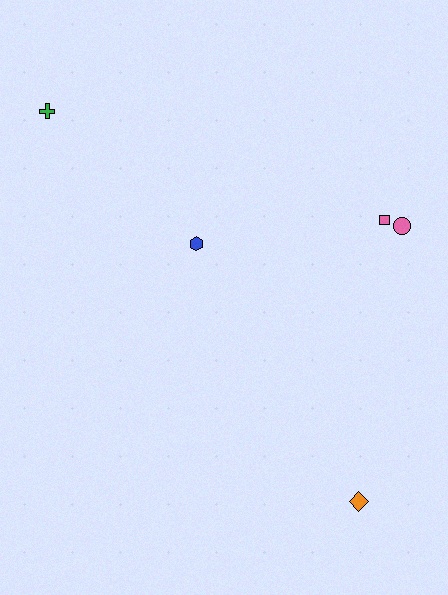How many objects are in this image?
There are 5 objects.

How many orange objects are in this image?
There is 1 orange object.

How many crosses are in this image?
There is 1 cross.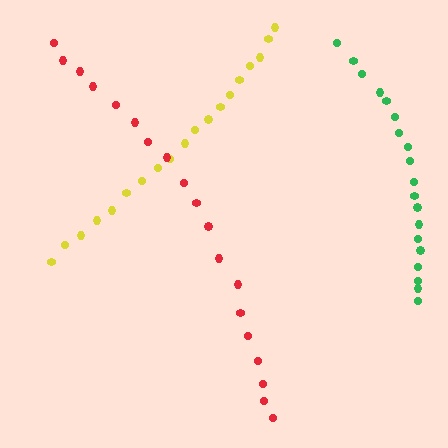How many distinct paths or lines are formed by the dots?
There are 3 distinct paths.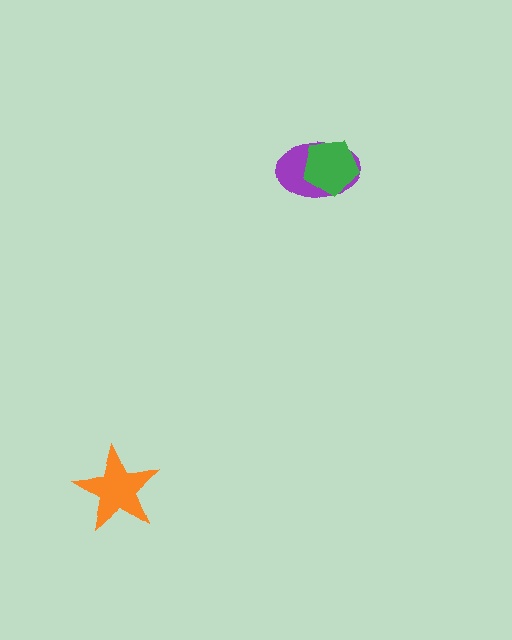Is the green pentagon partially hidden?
No, no other shape covers it.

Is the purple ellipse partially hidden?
Yes, it is partially covered by another shape.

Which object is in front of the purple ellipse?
The green pentagon is in front of the purple ellipse.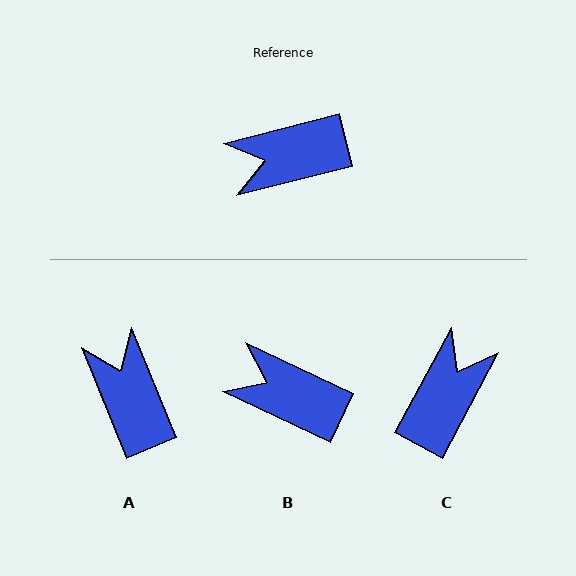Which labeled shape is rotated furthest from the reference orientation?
C, about 133 degrees away.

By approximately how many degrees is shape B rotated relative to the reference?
Approximately 40 degrees clockwise.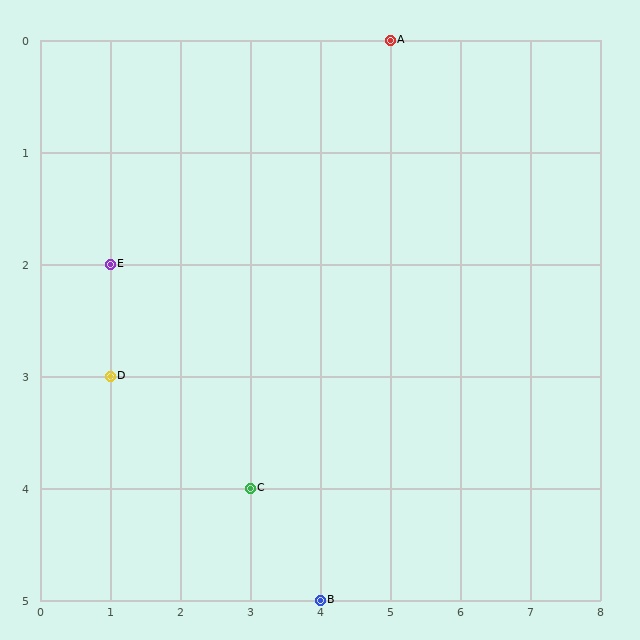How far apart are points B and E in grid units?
Points B and E are 3 columns and 3 rows apart (about 4.2 grid units diagonally).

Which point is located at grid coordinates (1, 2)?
Point E is at (1, 2).